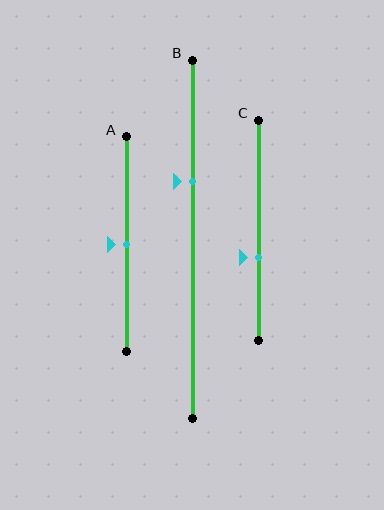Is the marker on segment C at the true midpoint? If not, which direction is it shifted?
No, the marker on segment C is shifted downward by about 13% of the segment length.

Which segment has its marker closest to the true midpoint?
Segment A has its marker closest to the true midpoint.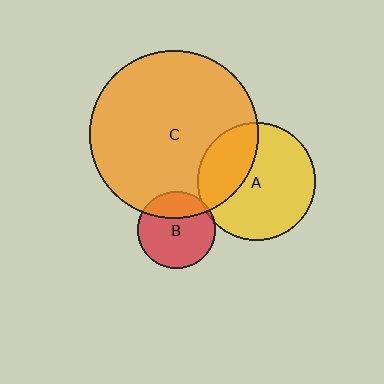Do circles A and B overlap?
Yes.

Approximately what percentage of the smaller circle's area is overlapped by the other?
Approximately 5%.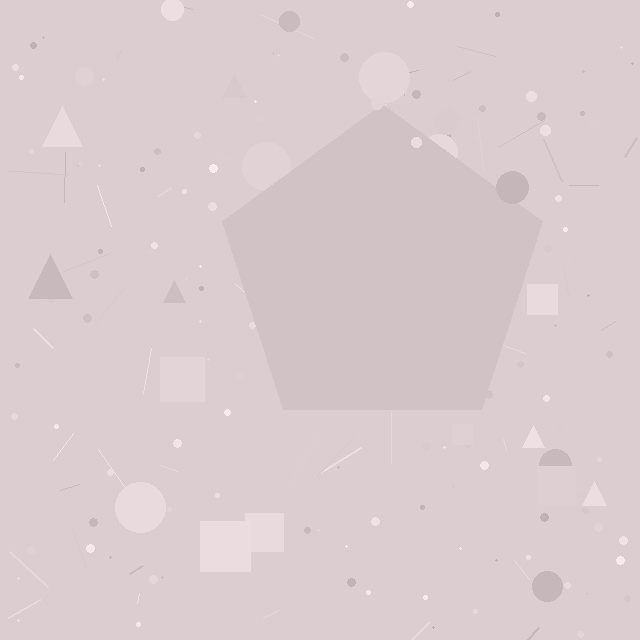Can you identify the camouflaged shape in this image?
The camouflaged shape is a pentagon.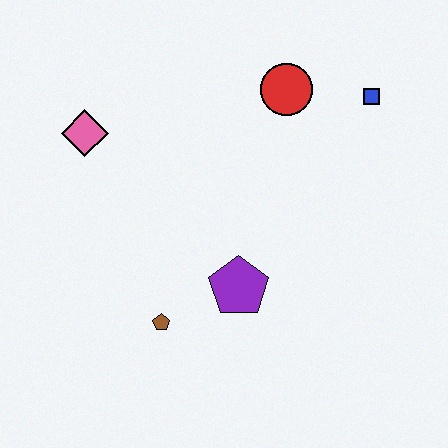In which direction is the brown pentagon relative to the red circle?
The brown pentagon is below the red circle.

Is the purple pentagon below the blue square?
Yes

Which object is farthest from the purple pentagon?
The blue square is farthest from the purple pentagon.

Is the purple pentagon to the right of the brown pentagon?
Yes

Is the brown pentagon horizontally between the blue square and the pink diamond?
Yes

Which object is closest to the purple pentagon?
The brown pentagon is closest to the purple pentagon.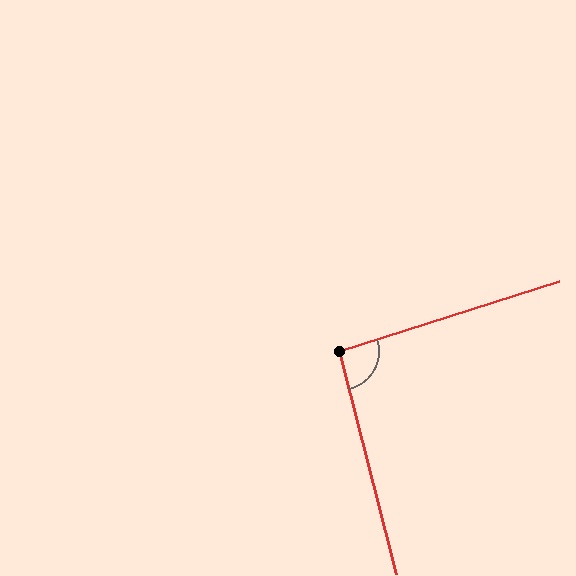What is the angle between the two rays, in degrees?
Approximately 94 degrees.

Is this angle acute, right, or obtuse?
It is approximately a right angle.